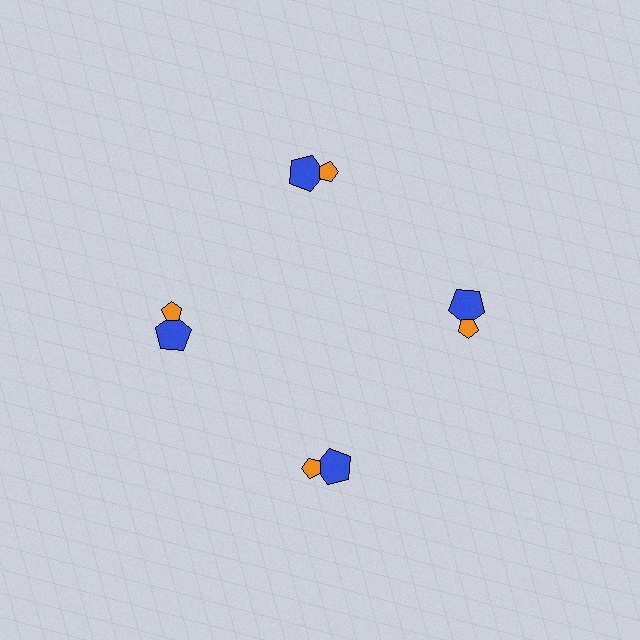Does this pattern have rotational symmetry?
Yes, this pattern has 4-fold rotational symmetry. It looks the same after rotating 90 degrees around the center.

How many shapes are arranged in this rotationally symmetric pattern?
There are 8 shapes, arranged in 4 groups of 2.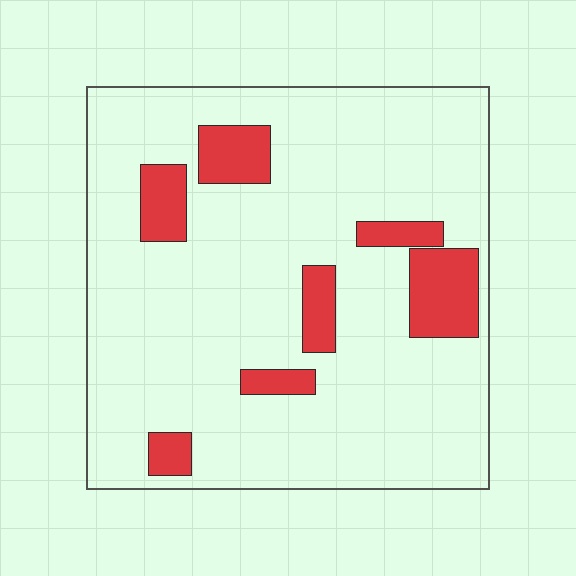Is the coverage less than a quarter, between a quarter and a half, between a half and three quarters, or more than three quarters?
Less than a quarter.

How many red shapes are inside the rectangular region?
7.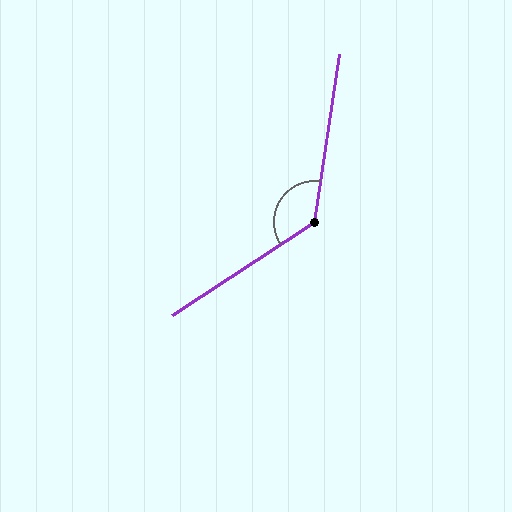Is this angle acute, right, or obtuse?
It is obtuse.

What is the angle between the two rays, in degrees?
Approximately 132 degrees.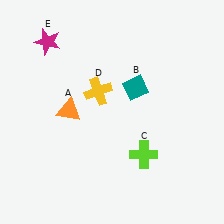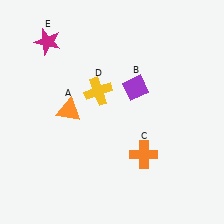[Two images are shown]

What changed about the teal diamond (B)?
In Image 1, B is teal. In Image 2, it changed to purple.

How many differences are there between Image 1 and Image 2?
There are 2 differences between the two images.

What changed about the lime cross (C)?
In Image 1, C is lime. In Image 2, it changed to orange.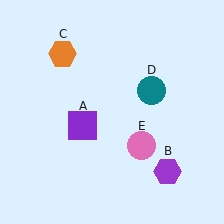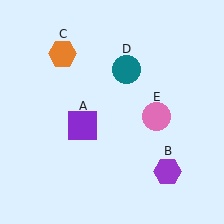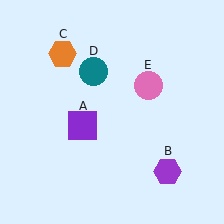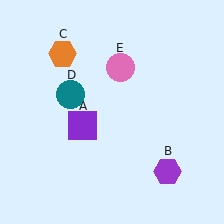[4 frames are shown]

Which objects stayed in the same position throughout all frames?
Purple square (object A) and purple hexagon (object B) and orange hexagon (object C) remained stationary.